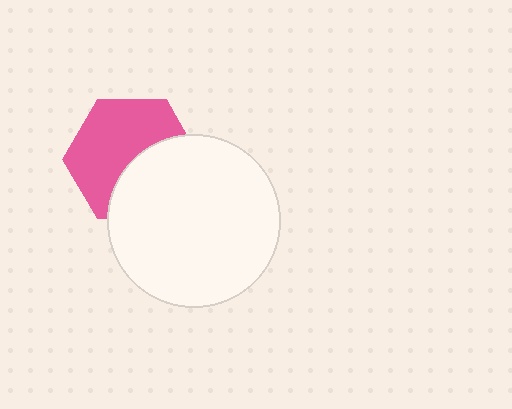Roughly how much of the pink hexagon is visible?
About half of it is visible (roughly 59%).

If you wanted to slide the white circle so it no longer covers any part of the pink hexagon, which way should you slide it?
Slide it toward the lower-right — that is the most direct way to separate the two shapes.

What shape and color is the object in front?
The object in front is a white circle.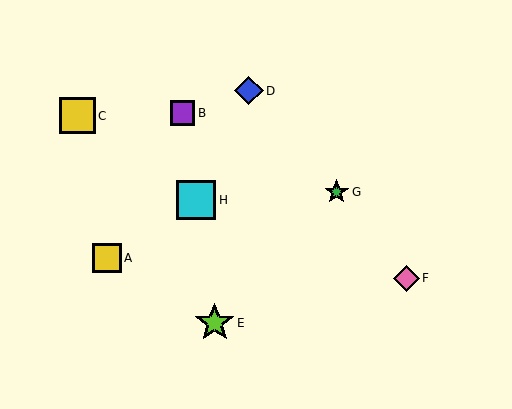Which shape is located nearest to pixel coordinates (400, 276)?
The pink diamond (labeled F) at (406, 278) is nearest to that location.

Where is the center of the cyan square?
The center of the cyan square is at (196, 200).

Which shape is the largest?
The cyan square (labeled H) is the largest.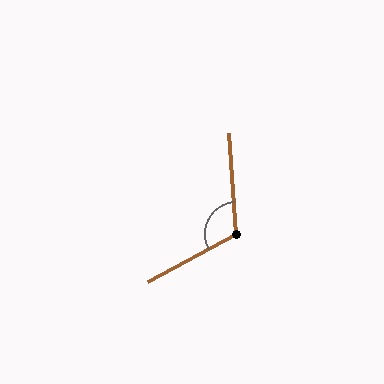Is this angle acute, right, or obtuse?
It is obtuse.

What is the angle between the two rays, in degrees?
Approximately 114 degrees.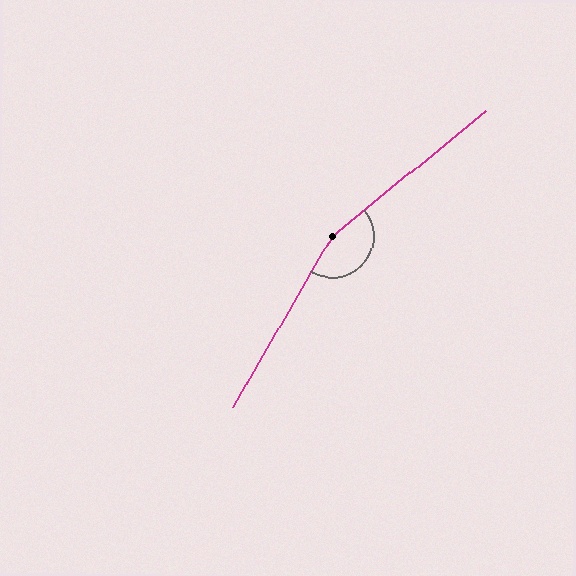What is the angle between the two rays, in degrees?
Approximately 160 degrees.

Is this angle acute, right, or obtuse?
It is obtuse.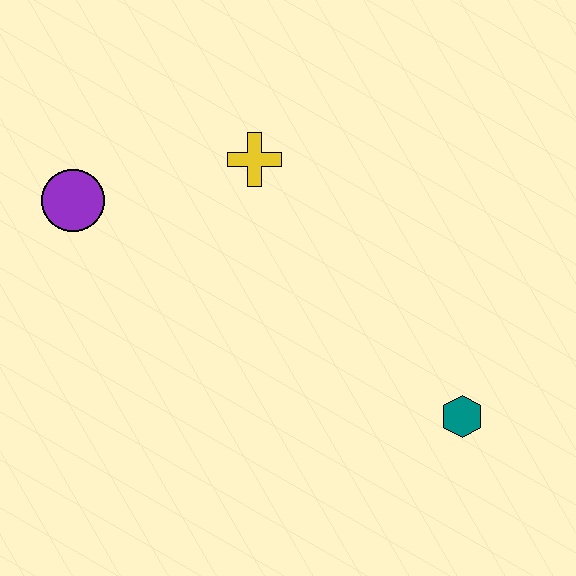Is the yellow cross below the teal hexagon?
No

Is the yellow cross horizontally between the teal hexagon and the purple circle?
Yes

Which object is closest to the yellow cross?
The purple circle is closest to the yellow cross.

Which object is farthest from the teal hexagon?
The purple circle is farthest from the teal hexagon.